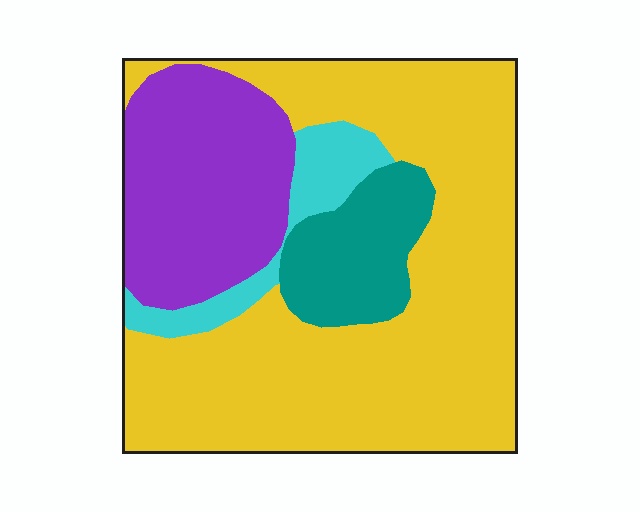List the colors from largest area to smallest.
From largest to smallest: yellow, purple, teal, cyan.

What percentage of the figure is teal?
Teal takes up about one tenth (1/10) of the figure.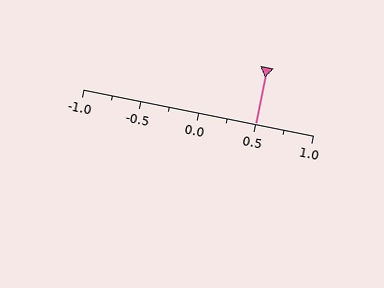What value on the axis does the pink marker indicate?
The marker indicates approximately 0.5.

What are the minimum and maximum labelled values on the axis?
The axis runs from -1.0 to 1.0.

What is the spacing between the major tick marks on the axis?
The major ticks are spaced 0.5 apart.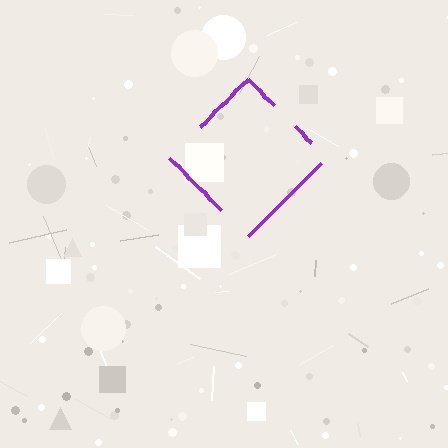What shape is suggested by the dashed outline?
The dashed outline suggests a diamond.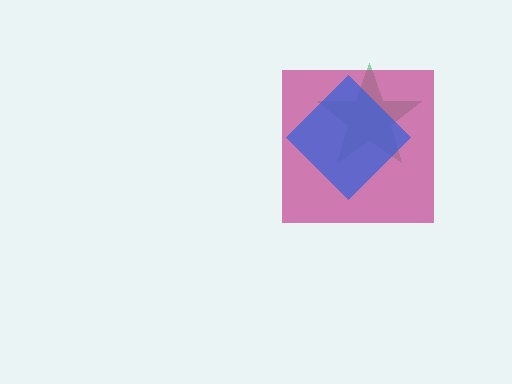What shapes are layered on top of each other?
The layered shapes are: a green star, a magenta square, a blue diamond.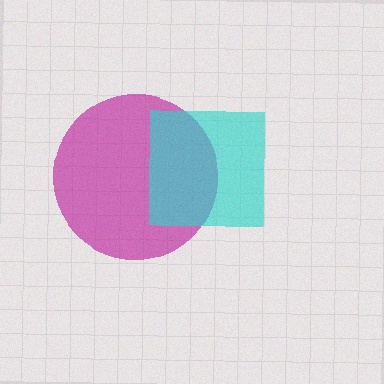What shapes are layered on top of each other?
The layered shapes are: a magenta circle, a cyan square.